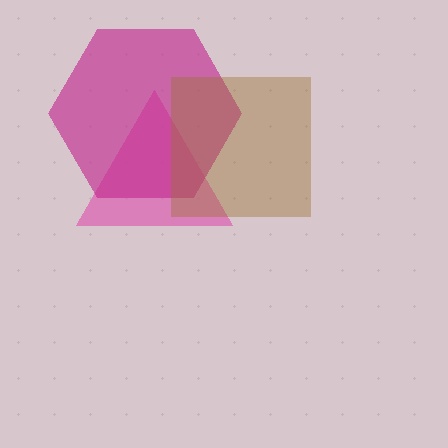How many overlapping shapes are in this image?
There are 3 overlapping shapes in the image.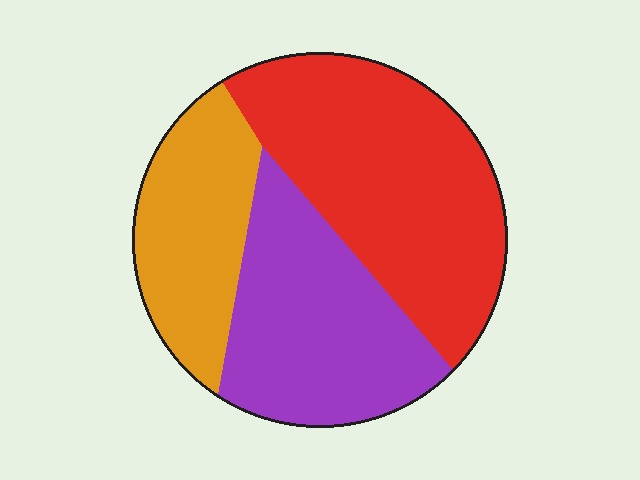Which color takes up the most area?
Red, at roughly 45%.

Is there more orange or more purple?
Purple.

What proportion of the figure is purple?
Purple takes up about one third (1/3) of the figure.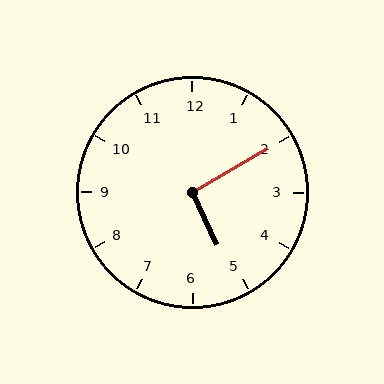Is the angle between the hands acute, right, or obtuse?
It is right.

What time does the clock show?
5:10.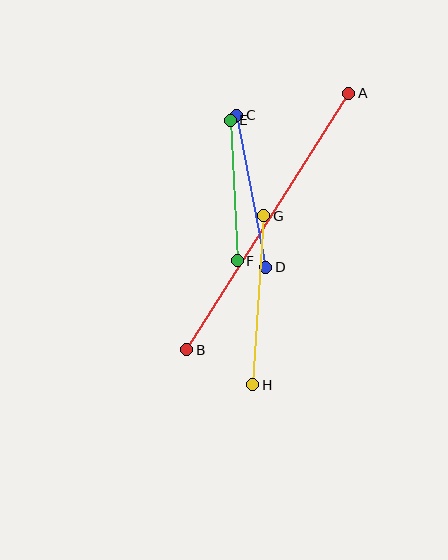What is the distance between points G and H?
The distance is approximately 169 pixels.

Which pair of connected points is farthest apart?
Points A and B are farthest apart.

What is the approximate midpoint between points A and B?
The midpoint is at approximately (268, 221) pixels.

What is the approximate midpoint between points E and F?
The midpoint is at approximately (234, 191) pixels.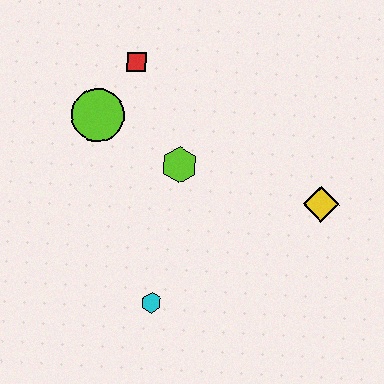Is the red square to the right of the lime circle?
Yes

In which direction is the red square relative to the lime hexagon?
The red square is above the lime hexagon.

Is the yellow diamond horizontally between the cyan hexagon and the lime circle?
No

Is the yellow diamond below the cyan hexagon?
No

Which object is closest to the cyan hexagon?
The lime hexagon is closest to the cyan hexagon.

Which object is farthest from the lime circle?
The yellow diamond is farthest from the lime circle.